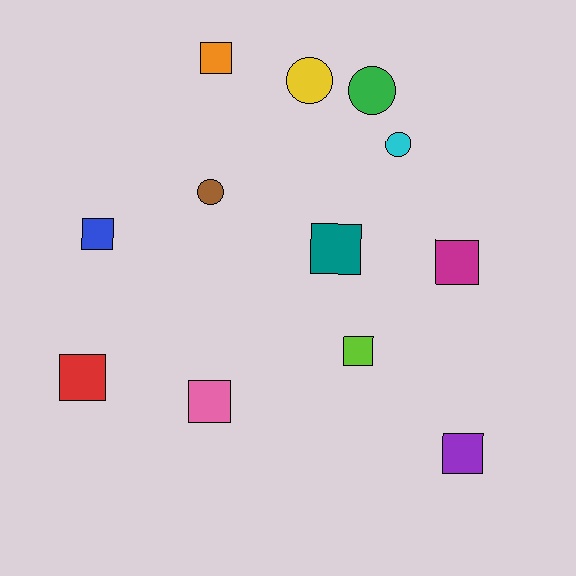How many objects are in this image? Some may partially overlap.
There are 12 objects.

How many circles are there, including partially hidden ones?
There are 4 circles.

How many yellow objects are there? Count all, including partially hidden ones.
There is 1 yellow object.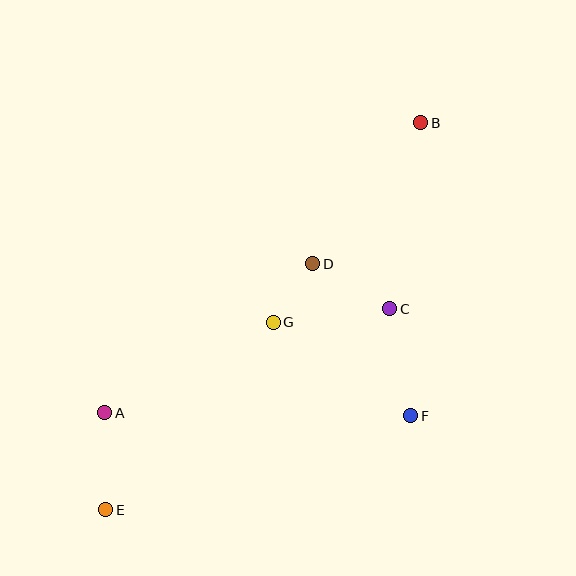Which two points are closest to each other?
Points D and G are closest to each other.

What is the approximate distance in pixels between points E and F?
The distance between E and F is approximately 319 pixels.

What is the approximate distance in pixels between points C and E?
The distance between C and E is approximately 348 pixels.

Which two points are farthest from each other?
Points B and E are farthest from each other.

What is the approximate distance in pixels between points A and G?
The distance between A and G is approximately 191 pixels.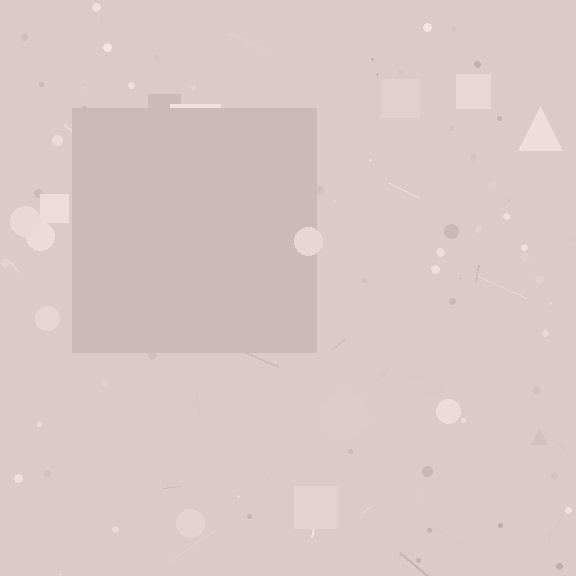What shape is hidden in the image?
A square is hidden in the image.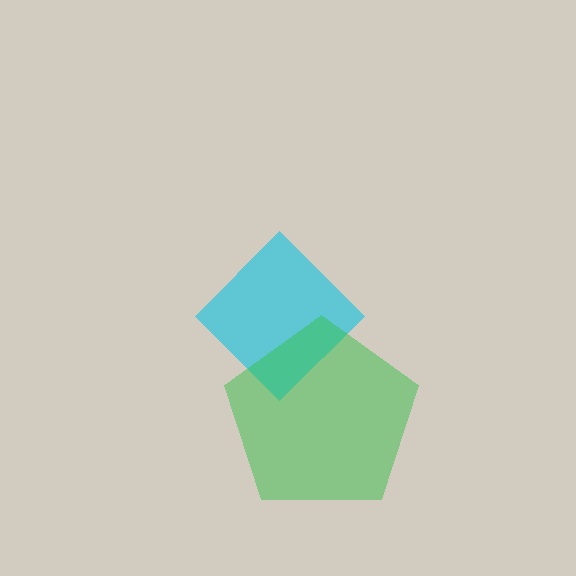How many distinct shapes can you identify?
There are 2 distinct shapes: a cyan diamond, a green pentagon.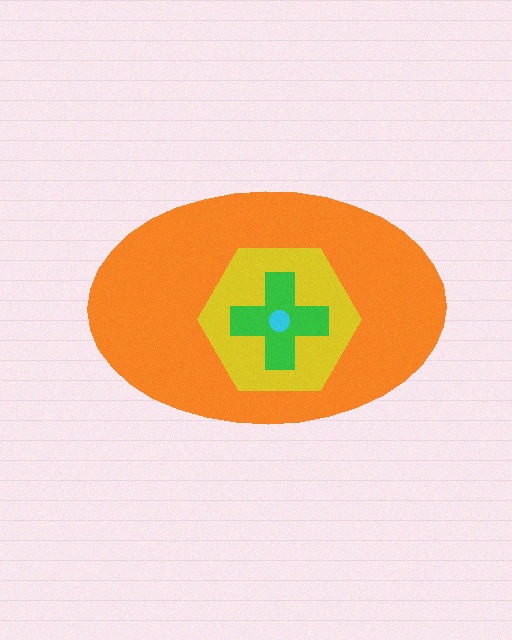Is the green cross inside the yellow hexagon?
Yes.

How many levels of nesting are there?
4.